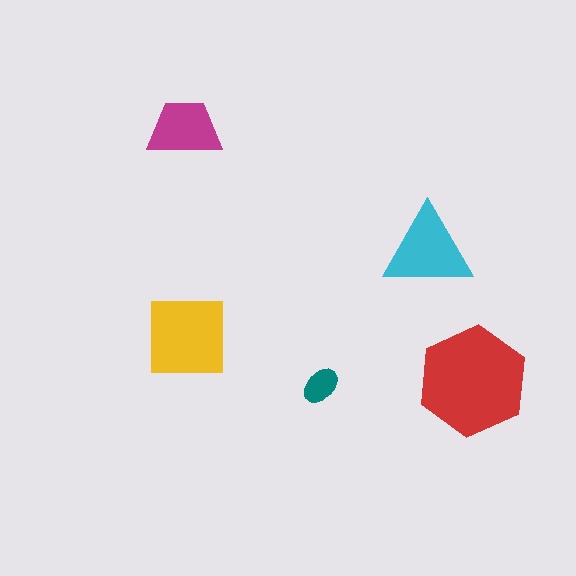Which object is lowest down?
The teal ellipse is bottommost.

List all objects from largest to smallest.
The red hexagon, the yellow square, the cyan triangle, the magenta trapezoid, the teal ellipse.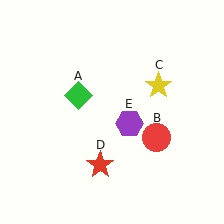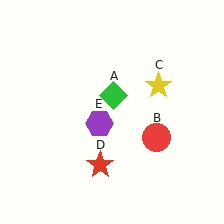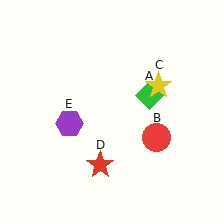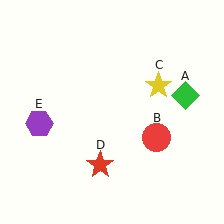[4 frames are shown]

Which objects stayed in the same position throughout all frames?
Red circle (object B) and yellow star (object C) and red star (object D) remained stationary.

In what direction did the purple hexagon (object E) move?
The purple hexagon (object E) moved left.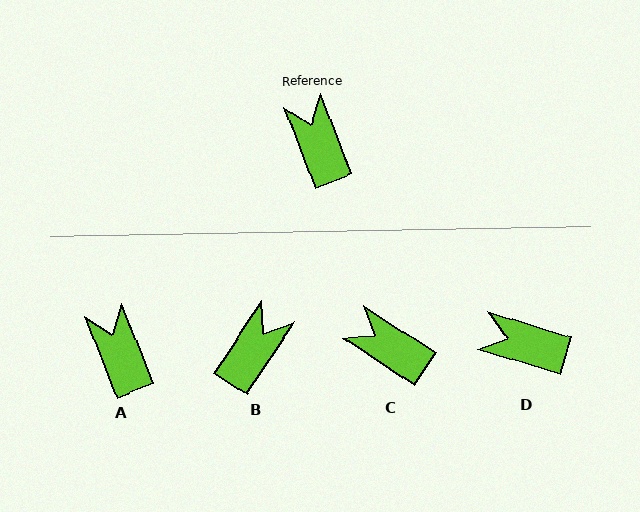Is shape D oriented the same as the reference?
No, it is off by about 52 degrees.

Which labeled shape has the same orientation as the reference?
A.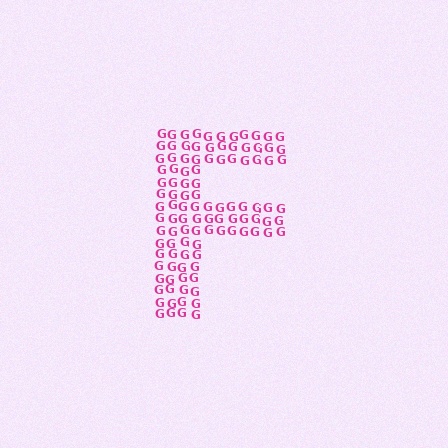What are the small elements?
The small elements are letter G's.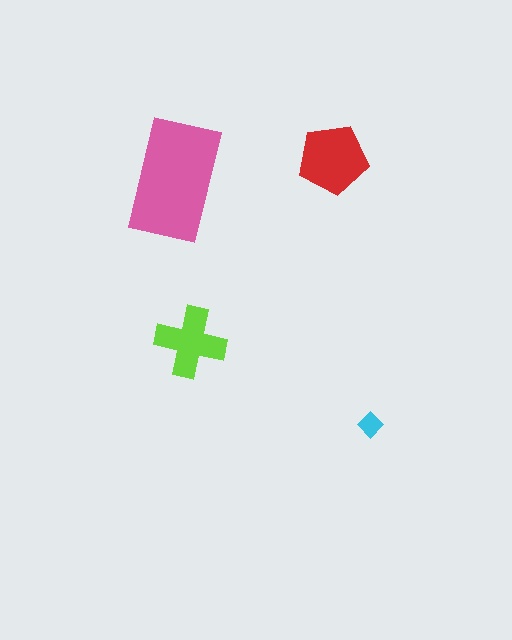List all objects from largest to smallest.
The pink rectangle, the red pentagon, the lime cross, the cyan diamond.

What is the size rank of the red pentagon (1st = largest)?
2nd.